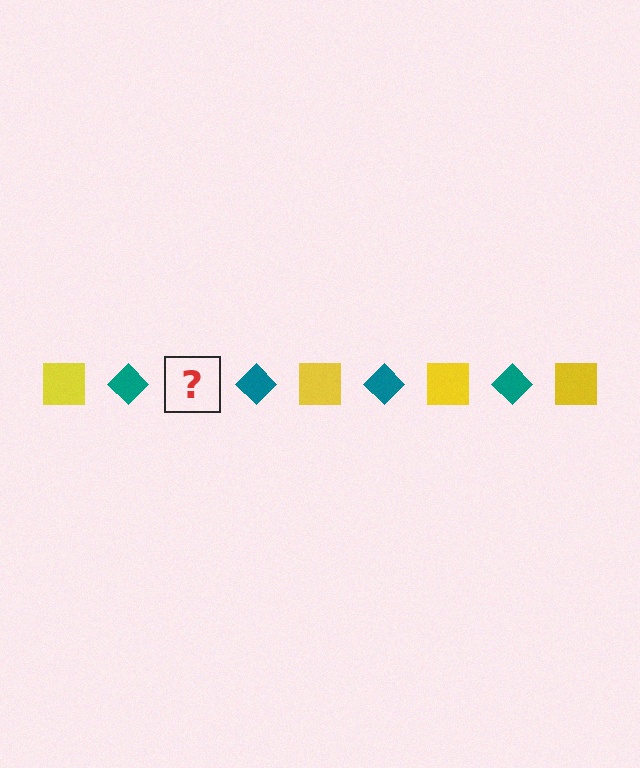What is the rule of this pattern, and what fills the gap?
The rule is that the pattern alternates between yellow square and teal diamond. The gap should be filled with a yellow square.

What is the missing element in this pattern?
The missing element is a yellow square.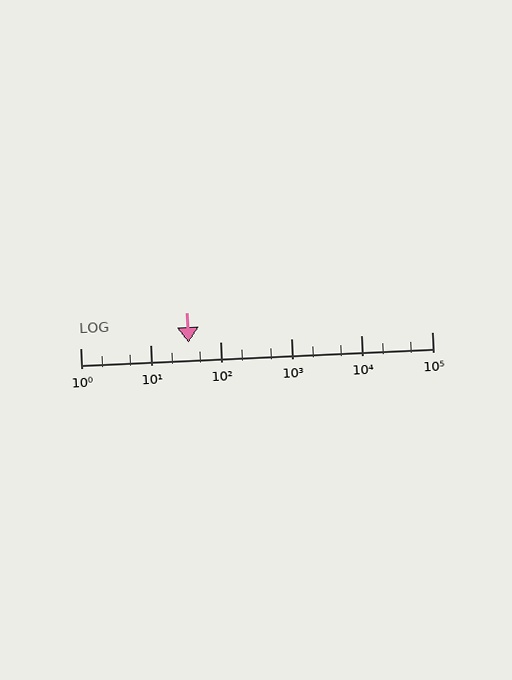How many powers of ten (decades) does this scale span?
The scale spans 5 decades, from 1 to 100000.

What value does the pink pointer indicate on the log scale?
The pointer indicates approximately 35.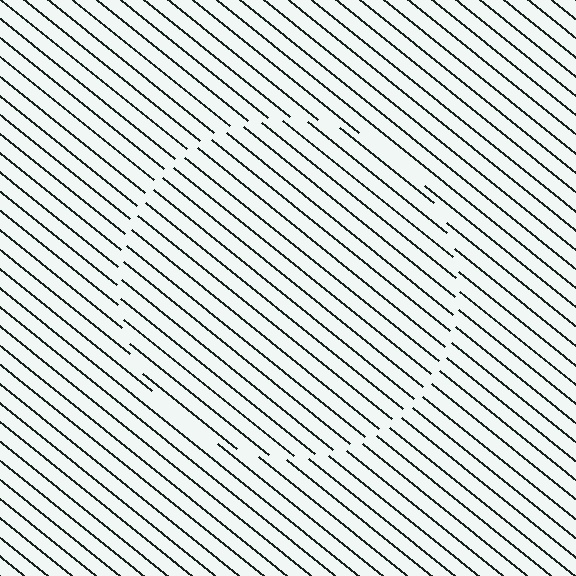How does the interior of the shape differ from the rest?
The interior of the shape contains the same grating, shifted by half a period — the contour is defined by the phase discontinuity where line-ends from the inner and outer gratings abut.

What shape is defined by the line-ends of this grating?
An illusory circle. The interior of the shape contains the same grating, shifted by half a period — the contour is defined by the phase discontinuity where line-ends from the inner and outer gratings abut.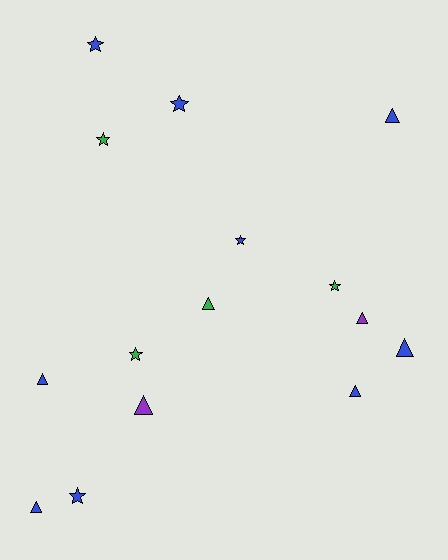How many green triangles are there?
There is 1 green triangle.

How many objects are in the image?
There are 15 objects.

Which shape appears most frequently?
Triangle, with 8 objects.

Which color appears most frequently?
Blue, with 9 objects.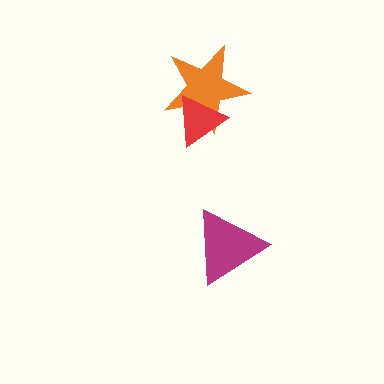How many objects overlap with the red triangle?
1 object overlaps with the red triangle.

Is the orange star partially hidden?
Yes, it is partially covered by another shape.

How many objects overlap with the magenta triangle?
0 objects overlap with the magenta triangle.